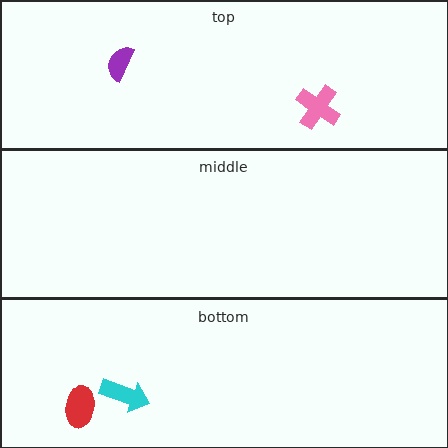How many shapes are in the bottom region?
2.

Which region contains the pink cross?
The top region.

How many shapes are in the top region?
2.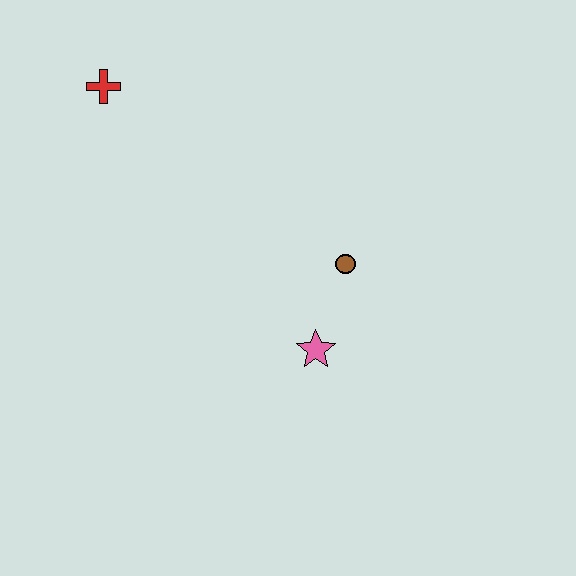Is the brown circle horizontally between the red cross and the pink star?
No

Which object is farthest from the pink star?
The red cross is farthest from the pink star.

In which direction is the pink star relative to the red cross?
The pink star is below the red cross.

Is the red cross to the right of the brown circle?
No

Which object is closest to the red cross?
The brown circle is closest to the red cross.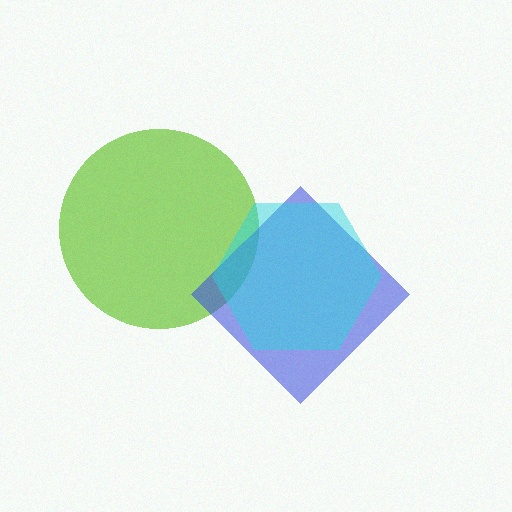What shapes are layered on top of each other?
The layered shapes are: a lime circle, a blue diamond, a cyan hexagon.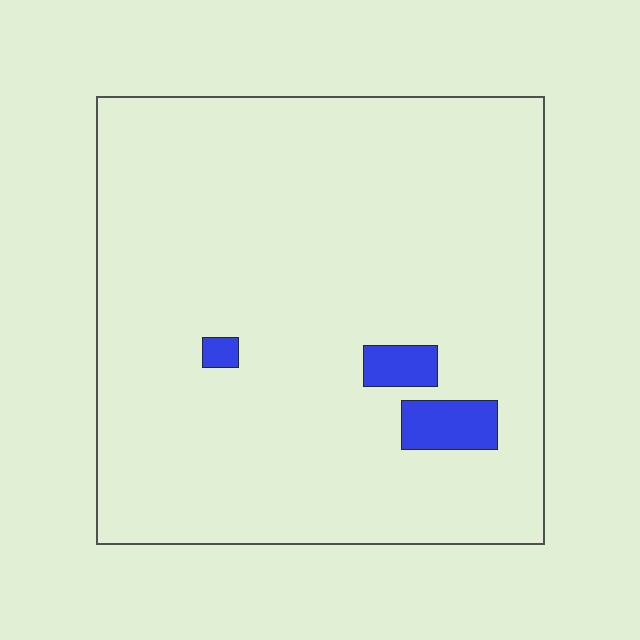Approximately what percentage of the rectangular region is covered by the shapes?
Approximately 5%.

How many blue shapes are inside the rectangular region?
3.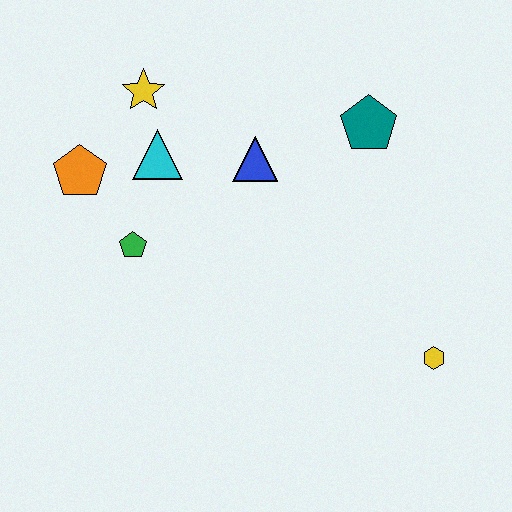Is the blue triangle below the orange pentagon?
No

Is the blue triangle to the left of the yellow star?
No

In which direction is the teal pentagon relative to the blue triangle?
The teal pentagon is to the right of the blue triangle.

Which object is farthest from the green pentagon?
The yellow hexagon is farthest from the green pentagon.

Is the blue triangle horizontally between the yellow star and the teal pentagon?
Yes